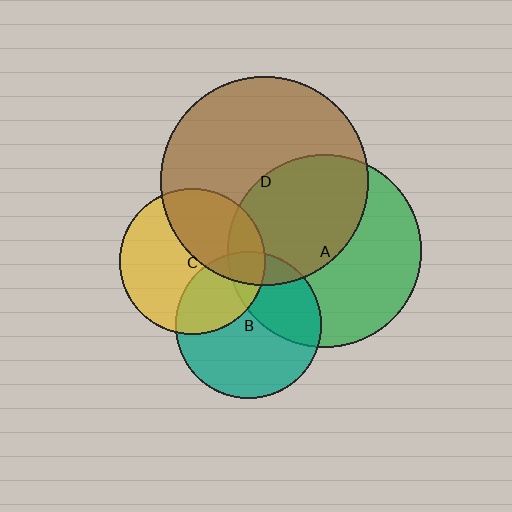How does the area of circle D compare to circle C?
Approximately 2.0 times.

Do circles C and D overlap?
Yes.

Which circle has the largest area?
Circle D (brown).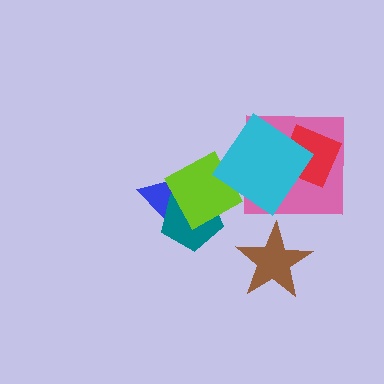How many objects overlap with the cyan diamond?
2 objects overlap with the cyan diamond.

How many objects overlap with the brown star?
0 objects overlap with the brown star.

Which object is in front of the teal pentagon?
The lime square is in front of the teal pentagon.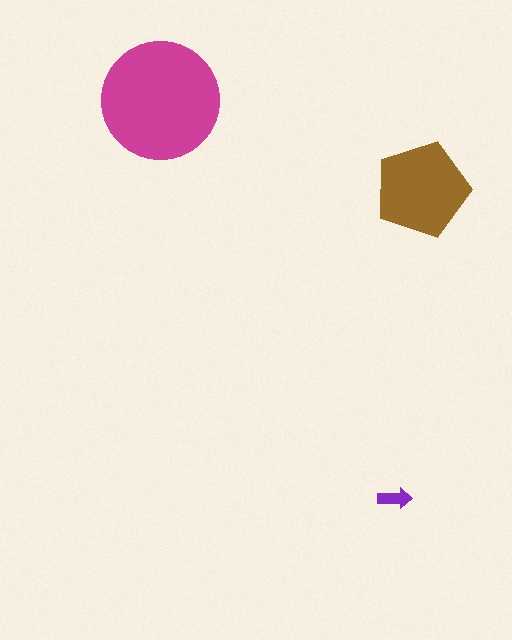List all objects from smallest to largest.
The purple arrow, the brown pentagon, the magenta circle.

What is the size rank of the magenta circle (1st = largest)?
1st.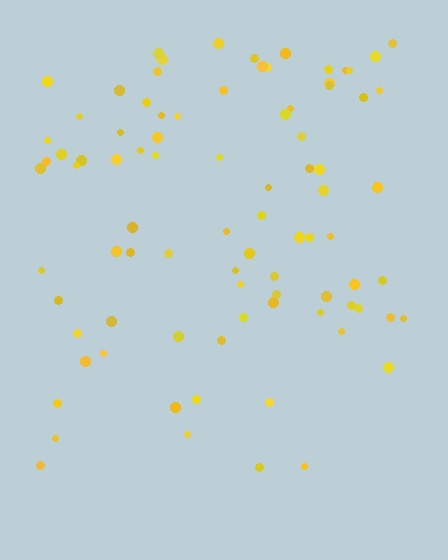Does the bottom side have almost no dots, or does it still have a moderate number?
Still a moderate number, just noticeably fewer than the top.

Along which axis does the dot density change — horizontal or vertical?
Vertical.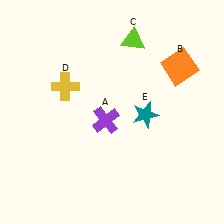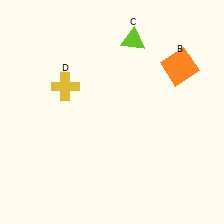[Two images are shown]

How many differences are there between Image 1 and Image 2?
There are 2 differences between the two images.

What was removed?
The teal star (E), the purple cross (A) were removed in Image 2.